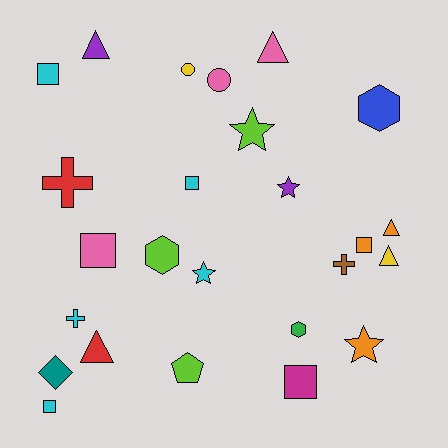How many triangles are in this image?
There are 5 triangles.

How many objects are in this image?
There are 25 objects.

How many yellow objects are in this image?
There are 2 yellow objects.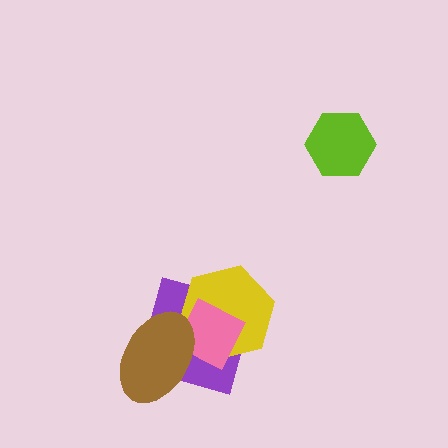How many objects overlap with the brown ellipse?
3 objects overlap with the brown ellipse.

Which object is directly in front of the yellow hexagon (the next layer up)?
The pink square is directly in front of the yellow hexagon.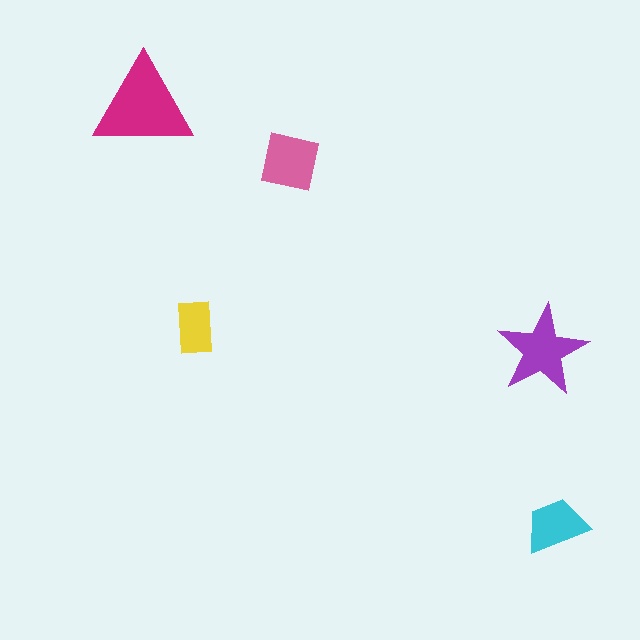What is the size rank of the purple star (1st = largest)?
2nd.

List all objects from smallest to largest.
The yellow rectangle, the cyan trapezoid, the pink square, the purple star, the magenta triangle.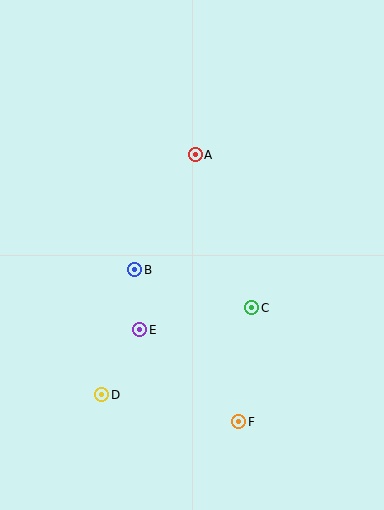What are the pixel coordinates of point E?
Point E is at (140, 330).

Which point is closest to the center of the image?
Point B at (135, 270) is closest to the center.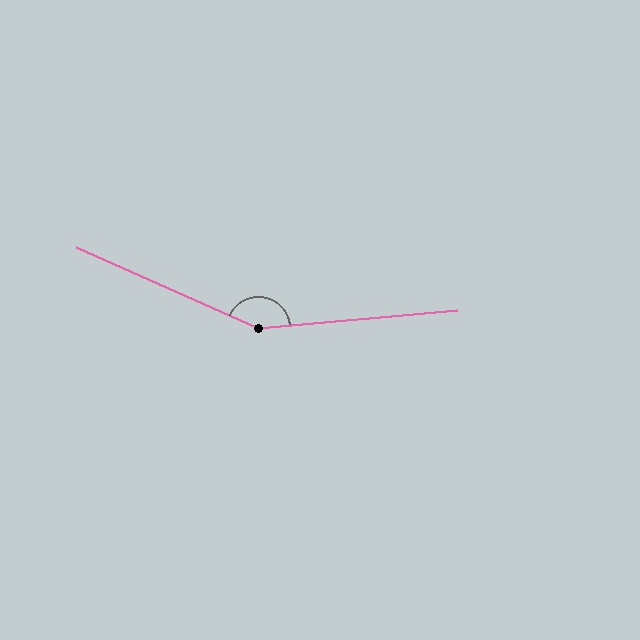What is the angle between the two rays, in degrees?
Approximately 151 degrees.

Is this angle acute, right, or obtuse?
It is obtuse.